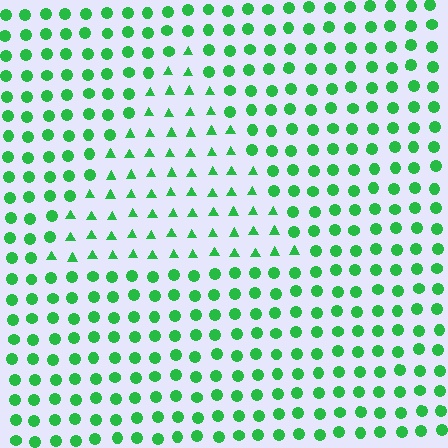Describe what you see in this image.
The image is filled with small green elements arranged in a uniform grid. A triangle-shaped region contains triangles, while the surrounding area contains circles. The boundary is defined purely by the change in element shape.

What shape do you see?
I see a triangle.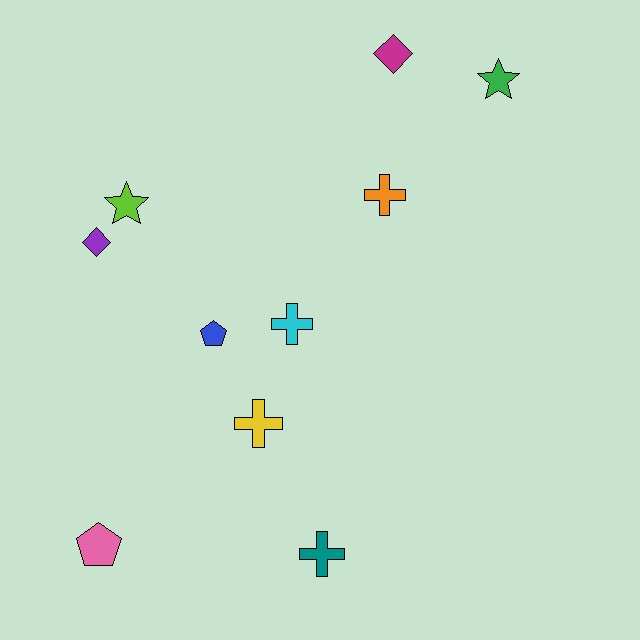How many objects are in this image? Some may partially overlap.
There are 10 objects.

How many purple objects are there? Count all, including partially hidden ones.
There is 1 purple object.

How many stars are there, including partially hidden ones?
There are 2 stars.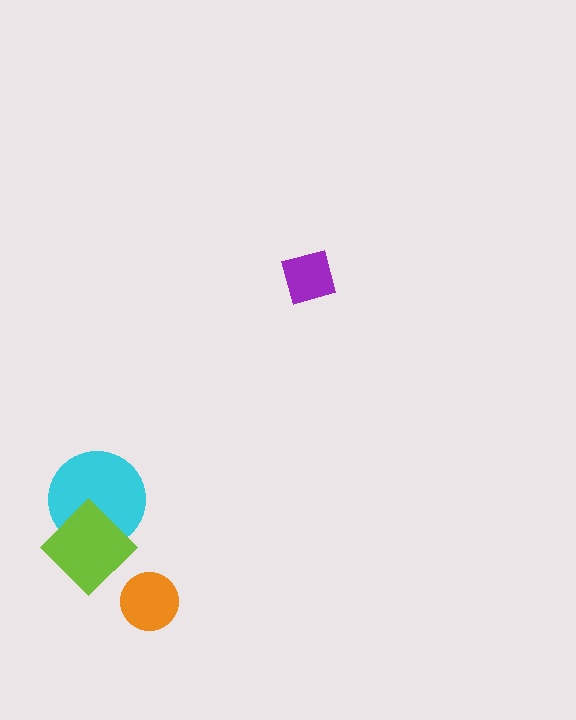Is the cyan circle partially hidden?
Yes, it is partially covered by another shape.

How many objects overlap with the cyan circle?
1 object overlaps with the cyan circle.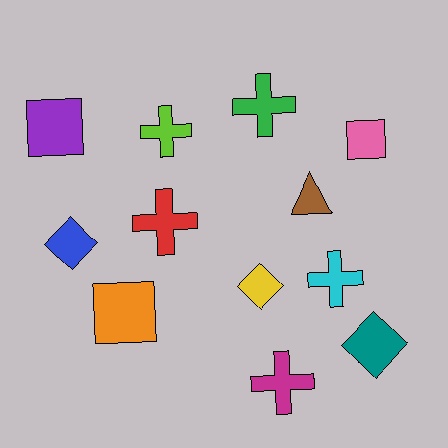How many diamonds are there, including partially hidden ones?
There are 3 diamonds.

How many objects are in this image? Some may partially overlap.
There are 12 objects.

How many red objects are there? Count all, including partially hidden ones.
There is 1 red object.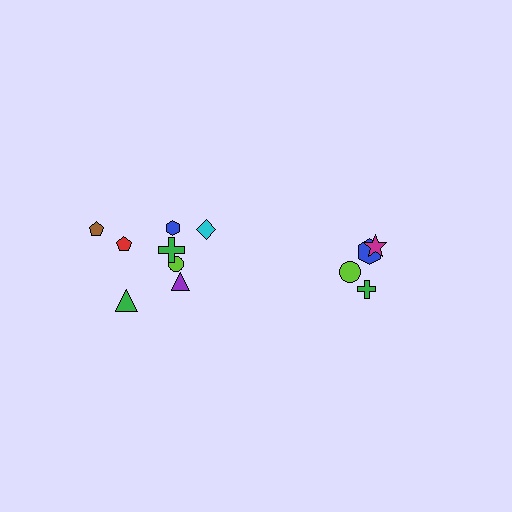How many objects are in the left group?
There are 8 objects.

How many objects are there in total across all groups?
There are 12 objects.